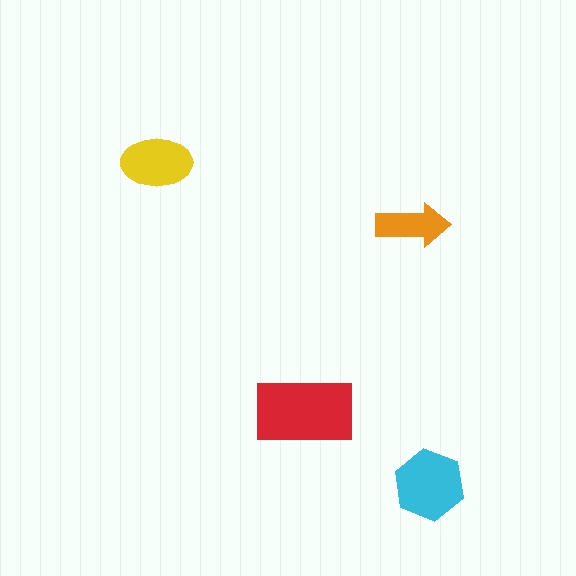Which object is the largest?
The red rectangle.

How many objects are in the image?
There are 4 objects in the image.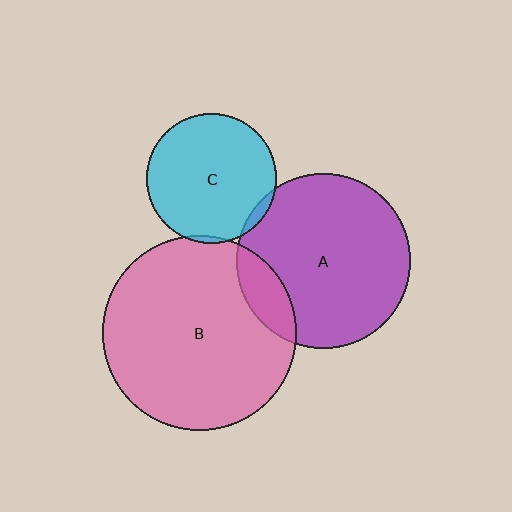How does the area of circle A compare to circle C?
Approximately 1.8 times.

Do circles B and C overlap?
Yes.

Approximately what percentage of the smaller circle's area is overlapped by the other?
Approximately 5%.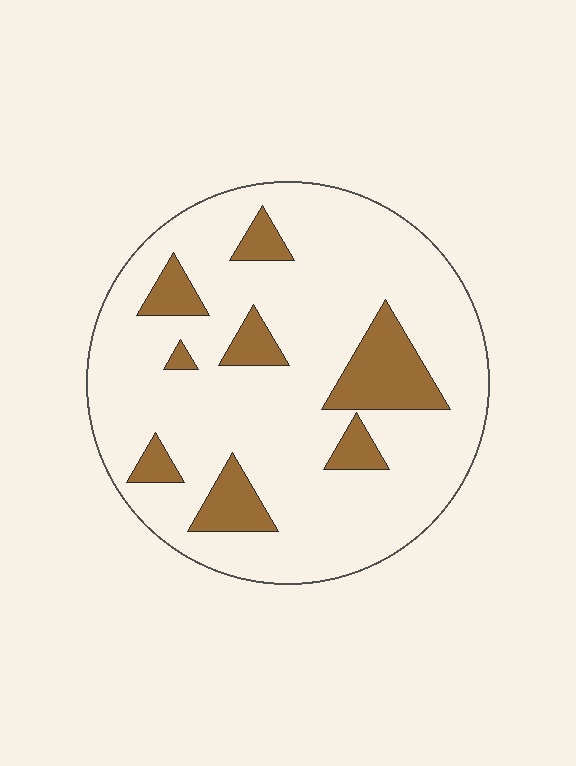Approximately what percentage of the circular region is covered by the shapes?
Approximately 15%.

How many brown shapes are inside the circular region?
8.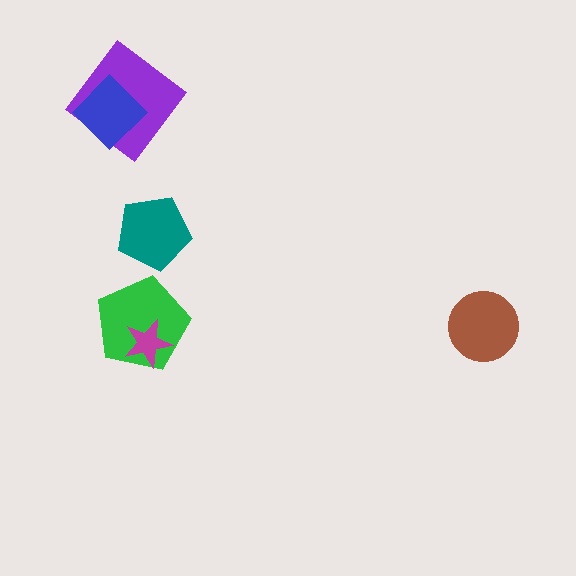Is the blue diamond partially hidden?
No, no other shape covers it.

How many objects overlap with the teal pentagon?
0 objects overlap with the teal pentagon.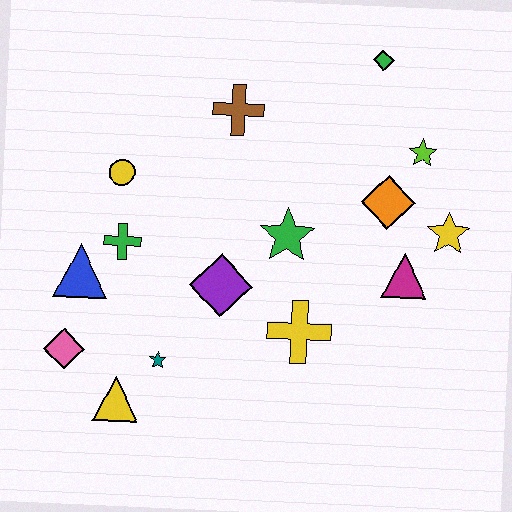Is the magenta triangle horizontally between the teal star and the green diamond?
No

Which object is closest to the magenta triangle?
The yellow star is closest to the magenta triangle.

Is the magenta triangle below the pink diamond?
No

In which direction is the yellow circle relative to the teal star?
The yellow circle is above the teal star.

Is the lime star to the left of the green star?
No